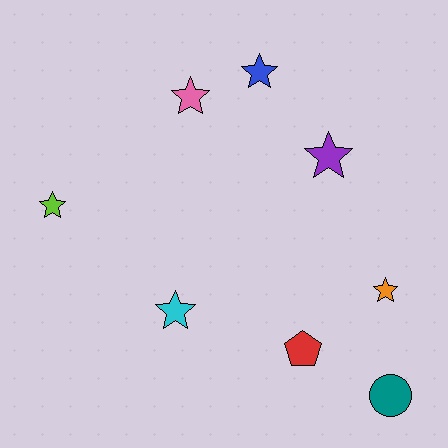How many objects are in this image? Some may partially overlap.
There are 8 objects.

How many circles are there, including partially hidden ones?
There is 1 circle.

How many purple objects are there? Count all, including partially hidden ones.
There is 1 purple object.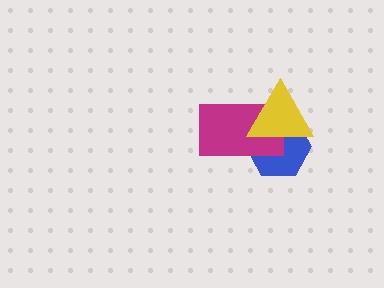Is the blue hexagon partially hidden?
Yes, it is partially covered by another shape.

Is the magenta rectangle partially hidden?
Yes, it is partially covered by another shape.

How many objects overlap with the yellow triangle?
2 objects overlap with the yellow triangle.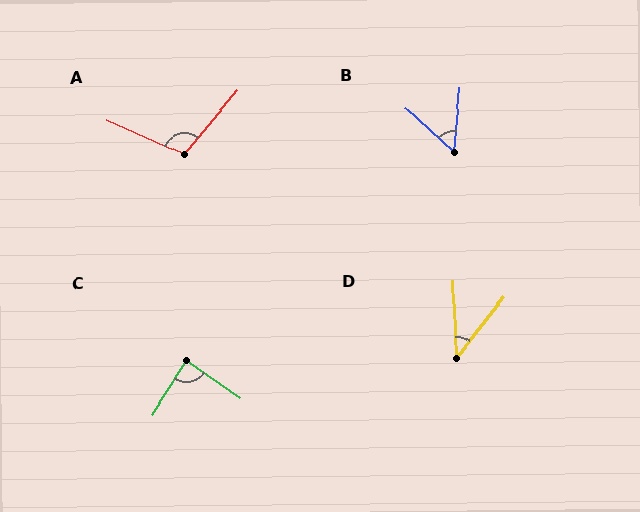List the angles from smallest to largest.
D (41°), B (54°), C (88°), A (106°).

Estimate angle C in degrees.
Approximately 88 degrees.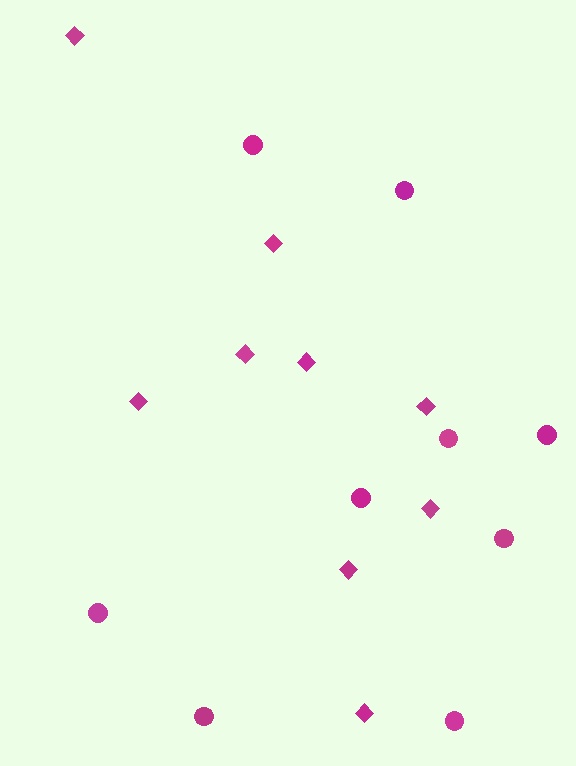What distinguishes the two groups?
There are 2 groups: one group of diamonds (9) and one group of circles (9).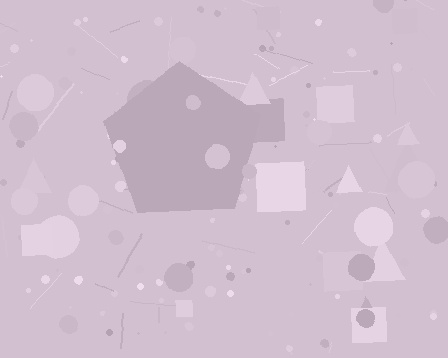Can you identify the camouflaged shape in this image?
The camouflaged shape is a pentagon.